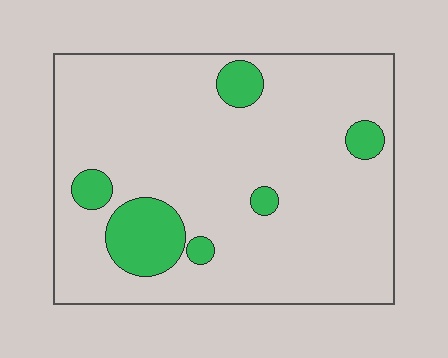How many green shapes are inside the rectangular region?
6.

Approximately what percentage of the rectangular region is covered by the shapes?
Approximately 15%.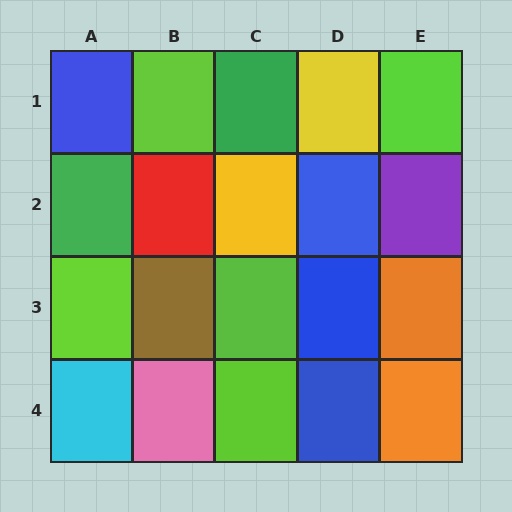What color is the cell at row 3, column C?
Lime.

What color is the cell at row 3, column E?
Orange.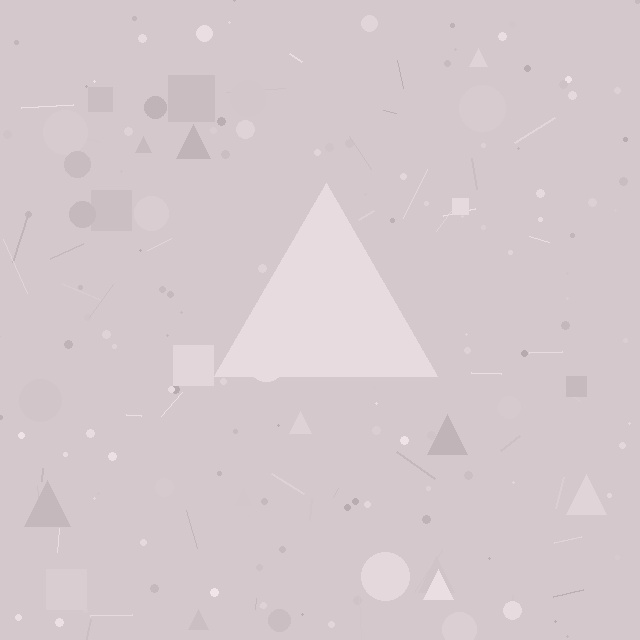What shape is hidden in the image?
A triangle is hidden in the image.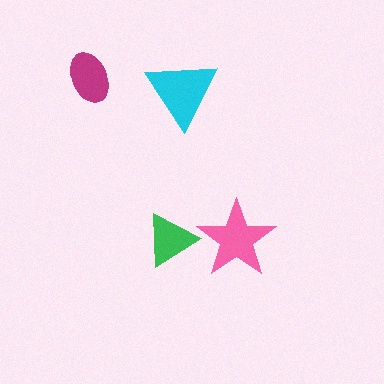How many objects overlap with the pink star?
1 object overlaps with the pink star.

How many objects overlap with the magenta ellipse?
0 objects overlap with the magenta ellipse.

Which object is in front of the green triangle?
The pink star is in front of the green triangle.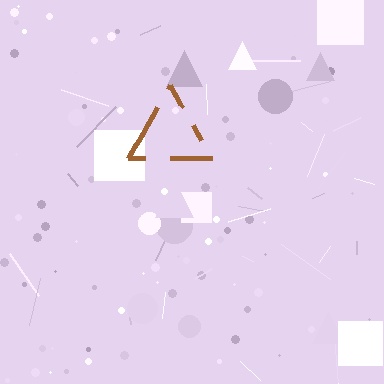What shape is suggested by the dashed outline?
The dashed outline suggests a triangle.